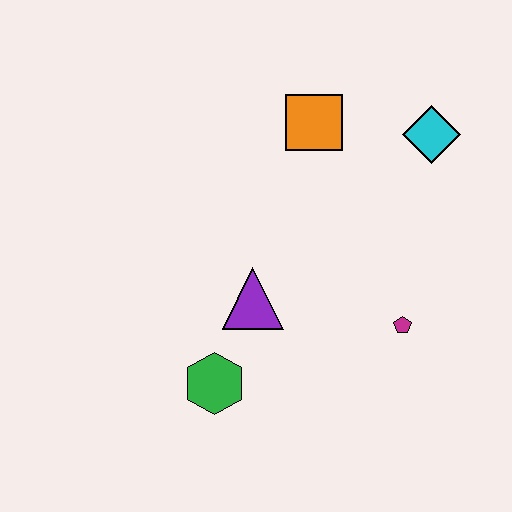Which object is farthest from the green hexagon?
The cyan diamond is farthest from the green hexagon.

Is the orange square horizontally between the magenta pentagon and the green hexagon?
Yes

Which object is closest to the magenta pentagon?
The purple triangle is closest to the magenta pentagon.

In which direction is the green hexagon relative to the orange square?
The green hexagon is below the orange square.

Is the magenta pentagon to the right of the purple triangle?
Yes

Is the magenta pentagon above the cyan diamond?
No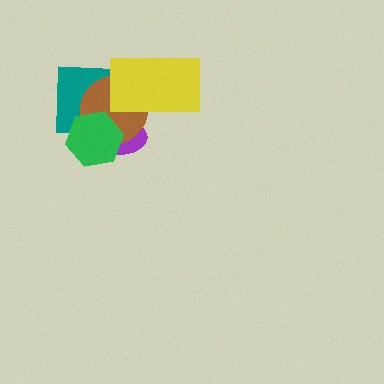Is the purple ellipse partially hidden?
Yes, it is partially covered by another shape.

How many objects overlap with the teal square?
4 objects overlap with the teal square.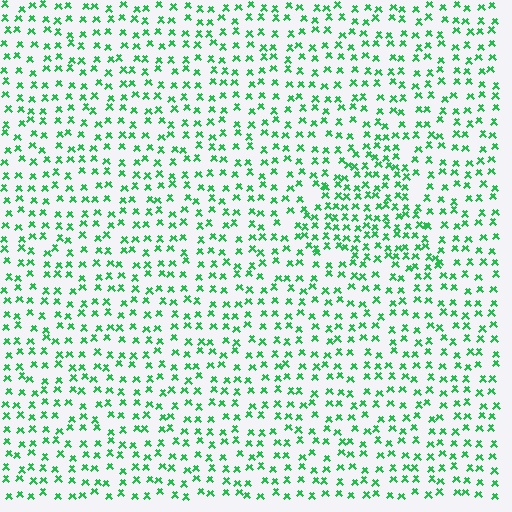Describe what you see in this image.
The image contains small green elements arranged at two different densities. A triangle-shaped region is visible where the elements are more densely packed than the surrounding area.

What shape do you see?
I see a triangle.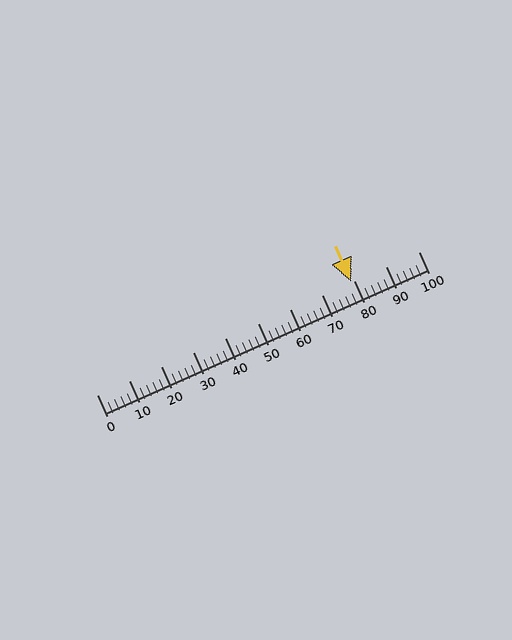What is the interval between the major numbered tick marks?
The major tick marks are spaced 10 units apart.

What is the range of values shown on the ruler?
The ruler shows values from 0 to 100.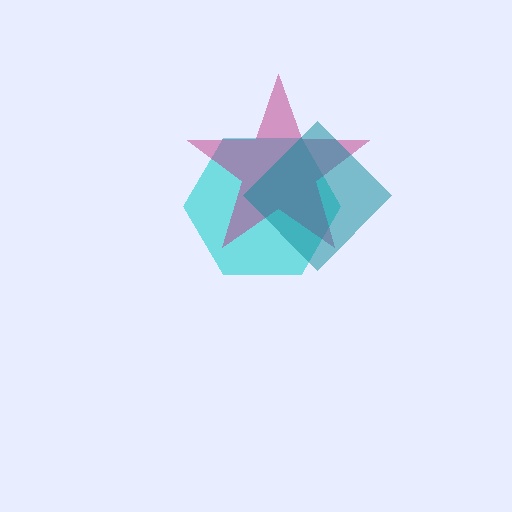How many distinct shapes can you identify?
There are 3 distinct shapes: a cyan hexagon, a magenta star, a teal diamond.